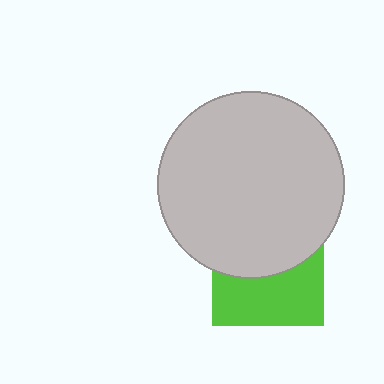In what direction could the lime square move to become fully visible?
The lime square could move down. That would shift it out from behind the light gray circle entirely.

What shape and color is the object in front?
The object in front is a light gray circle.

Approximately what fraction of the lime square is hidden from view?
Roughly 52% of the lime square is hidden behind the light gray circle.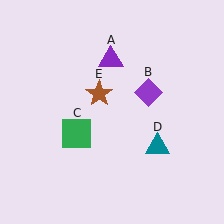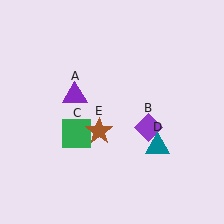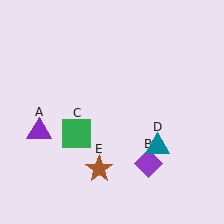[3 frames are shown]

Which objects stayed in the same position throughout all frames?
Green square (object C) and teal triangle (object D) remained stationary.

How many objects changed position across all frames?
3 objects changed position: purple triangle (object A), purple diamond (object B), brown star (object E).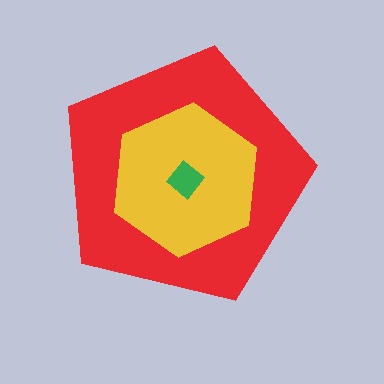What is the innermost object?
The green diamond.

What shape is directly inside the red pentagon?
The yellow hexagon.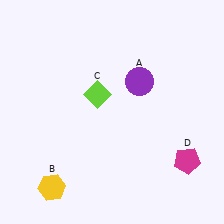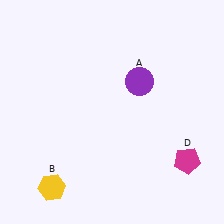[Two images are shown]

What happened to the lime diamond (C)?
The lime diamond (C) was removed in Image 2. It was in the top-left area of Image 1.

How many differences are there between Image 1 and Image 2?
There is 1 difference between the two images.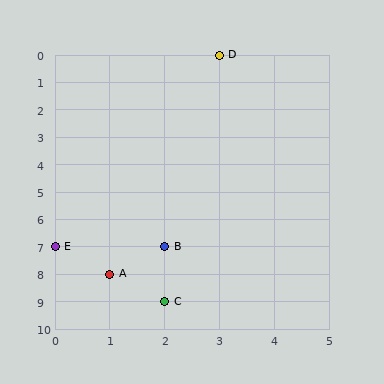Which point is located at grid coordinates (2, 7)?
Point B is at (2, 7).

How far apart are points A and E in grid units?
Points A and E are 1 column and 1 row apart (about 1.4 grid units diagonally).